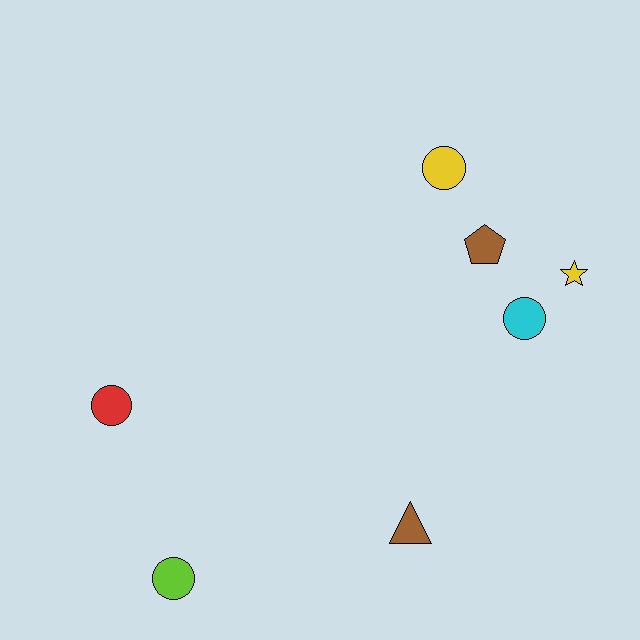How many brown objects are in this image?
There are 2 brown objects.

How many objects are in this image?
There are 7 objects.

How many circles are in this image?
There are 4 circles.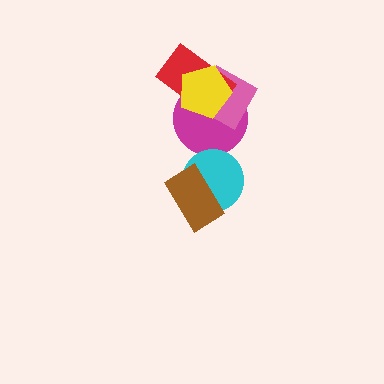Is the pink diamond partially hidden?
Yes, it is partially covered by another shape.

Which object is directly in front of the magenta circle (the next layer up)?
The pink diamond is directly in front of the magenta circle.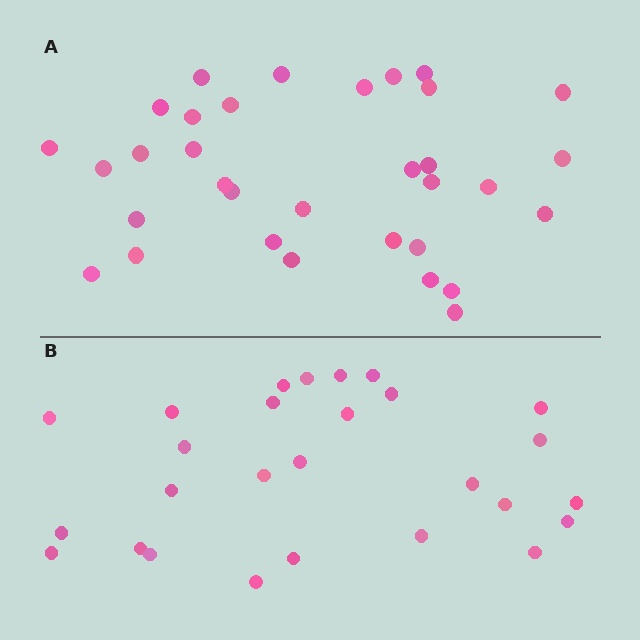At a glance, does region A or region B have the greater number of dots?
Region A (the top region) has more dots.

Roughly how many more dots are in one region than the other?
Region A has about 6 more dots than region B.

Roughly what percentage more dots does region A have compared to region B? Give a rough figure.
About 20% more.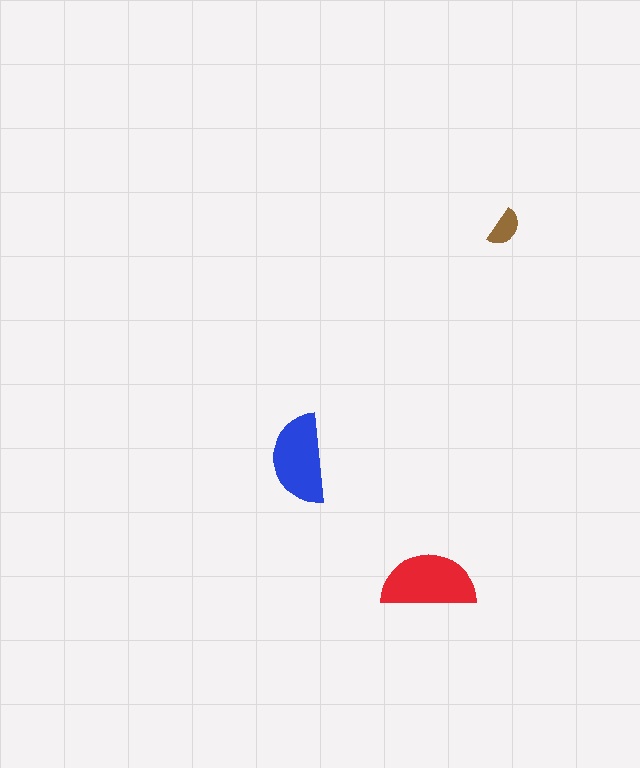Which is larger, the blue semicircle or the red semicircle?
The red one.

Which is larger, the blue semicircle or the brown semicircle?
The blue one.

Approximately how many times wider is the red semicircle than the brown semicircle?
About 2.5 times wider.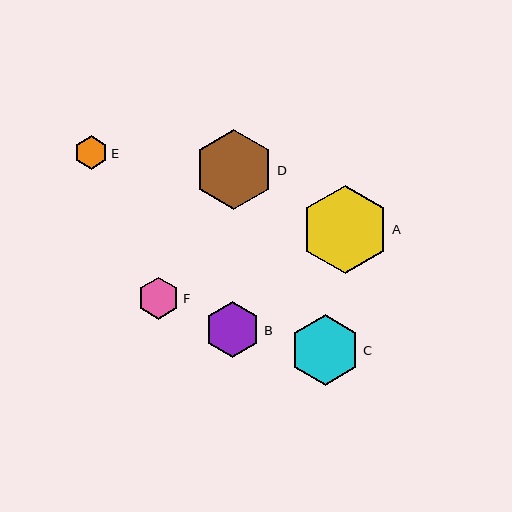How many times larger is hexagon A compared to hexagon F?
Hexagon A is approximately 2.1 times the size of hexagon F.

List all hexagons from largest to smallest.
From largest to smallest: A, D, C, B, F, E.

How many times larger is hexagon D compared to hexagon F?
Hexagon D is approximately 1.9 times the size of hexagon F.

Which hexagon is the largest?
Hexagon A is the largest with a size of approximately 89 pixels.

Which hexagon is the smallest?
Hexagon E is the smallest with a size of approximately 34 pixels.